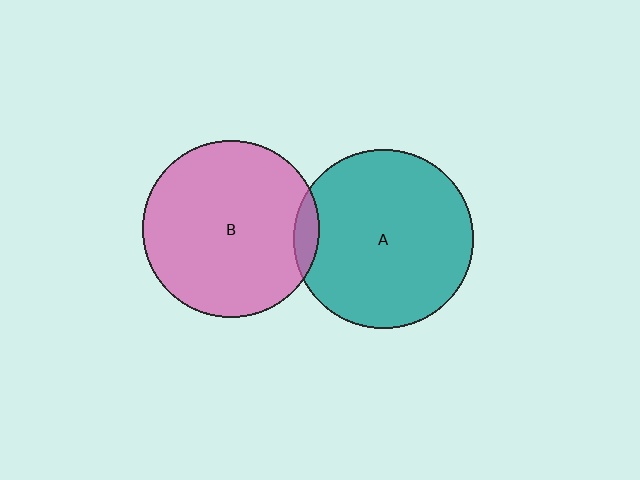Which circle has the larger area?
Circle A (teal).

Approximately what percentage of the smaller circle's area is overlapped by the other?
Approximately 5%.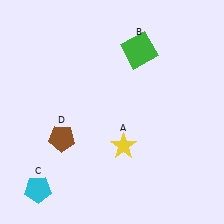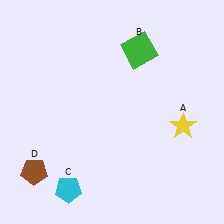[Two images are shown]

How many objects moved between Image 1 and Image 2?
3 objects moved between the two images.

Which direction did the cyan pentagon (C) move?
The cyan pentagon (C) moved right.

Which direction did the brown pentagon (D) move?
The brown pentagon (D) moved down.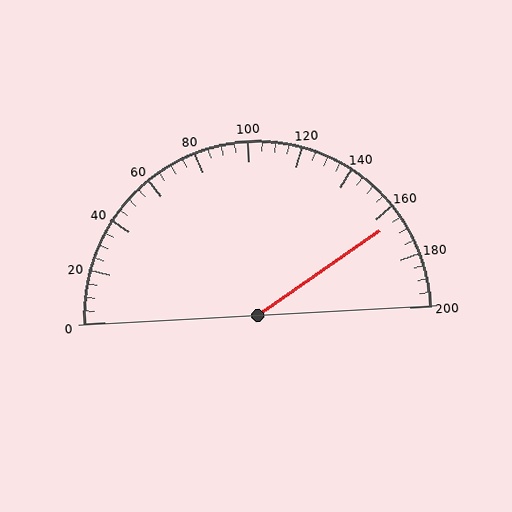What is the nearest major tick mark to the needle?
The nearest major tick mark is 160.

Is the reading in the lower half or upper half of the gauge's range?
The reading is in the upper half of the range (0 to 200).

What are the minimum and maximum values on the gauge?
The gauge ranges from 0 to 200.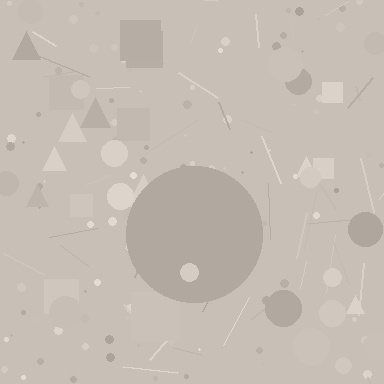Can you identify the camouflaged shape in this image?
The camouflaged shape is a circle.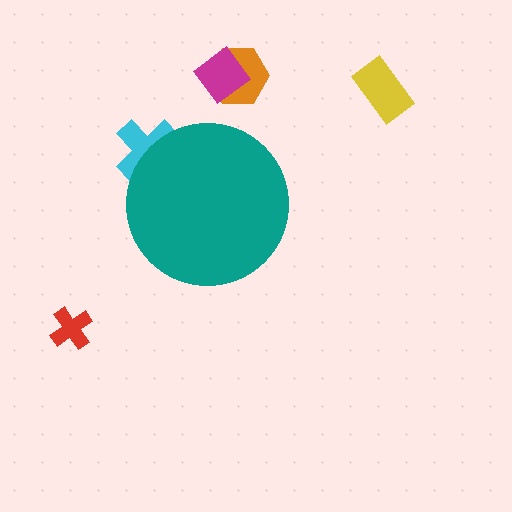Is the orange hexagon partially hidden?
No, the orange hexagon is fully visible.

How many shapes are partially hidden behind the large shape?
1 shape is partially hidden.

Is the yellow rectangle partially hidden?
No, the yellow rectangle is fully visible.